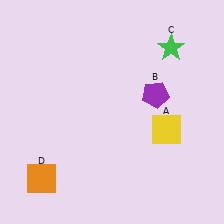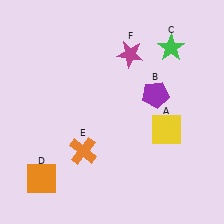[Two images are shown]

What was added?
An orange cross (E), a magenta star (F) were added in Image 2.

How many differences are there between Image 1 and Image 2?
There are 2 differences between the two images.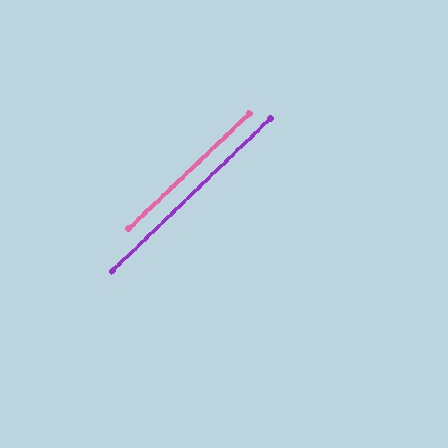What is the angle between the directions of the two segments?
Approximately 1 degree.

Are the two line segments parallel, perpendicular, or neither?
Parallel — their directions differ by only 0.5°.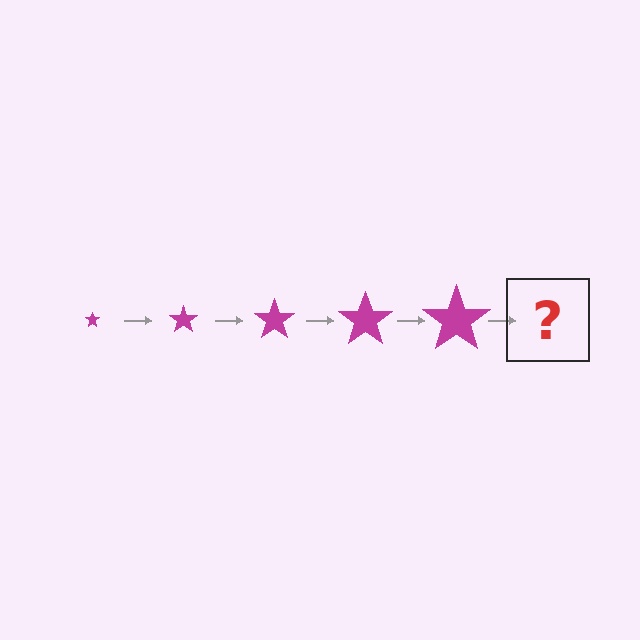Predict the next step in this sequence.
The next step is a magenta star, larger than the previous one.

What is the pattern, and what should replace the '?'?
The pattern is that the star gets progressively larger each step. The '?' should be a magenta star, larger than the previous one.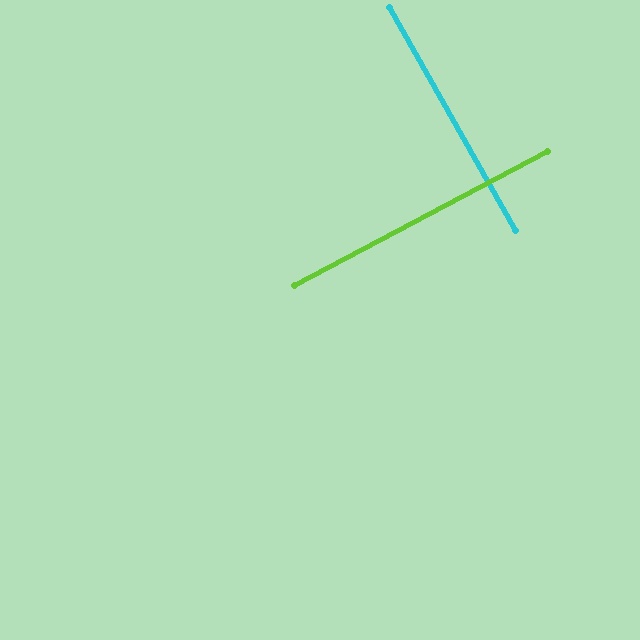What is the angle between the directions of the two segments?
Approximately 88 degrees.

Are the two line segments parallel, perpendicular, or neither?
Perpendicular — they meet at approximately 88°.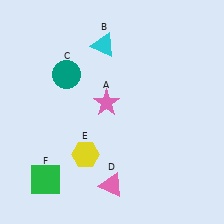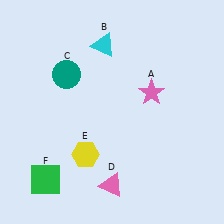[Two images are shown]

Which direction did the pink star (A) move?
The pink star (A) moved right.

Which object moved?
The pink star (A) moved right.